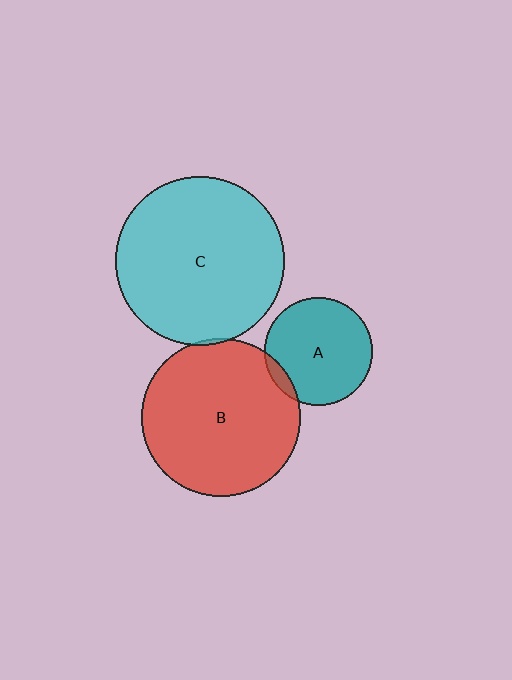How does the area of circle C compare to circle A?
Approximately 2.4 times.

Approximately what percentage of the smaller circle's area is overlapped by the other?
Approximately 5%.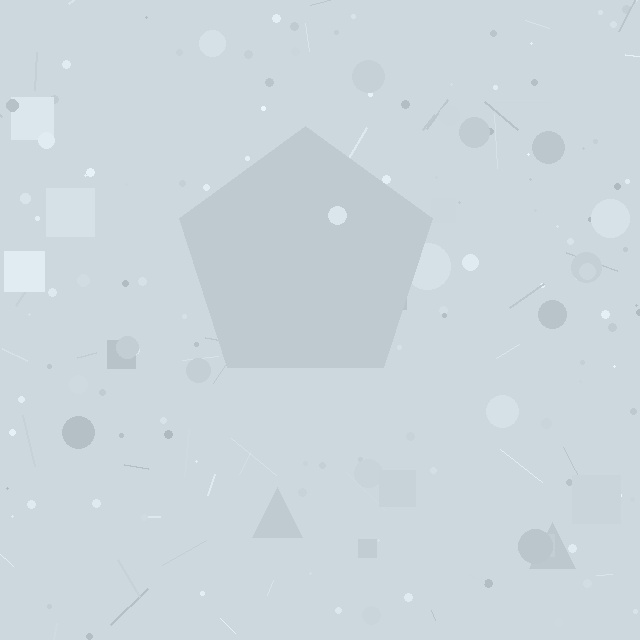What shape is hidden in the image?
A pentagon is hidden in the image.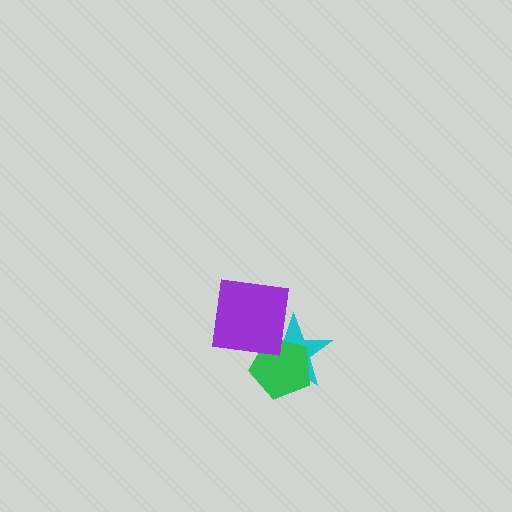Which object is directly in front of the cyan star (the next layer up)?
The green pentagon is directly in front of the cyan star.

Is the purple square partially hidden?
No, no other shape covers it.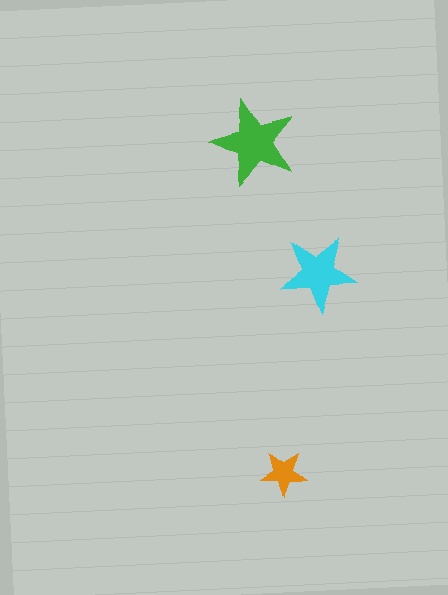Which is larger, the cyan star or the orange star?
The cyan one.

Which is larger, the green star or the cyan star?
The green one.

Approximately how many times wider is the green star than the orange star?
About 2 times wider.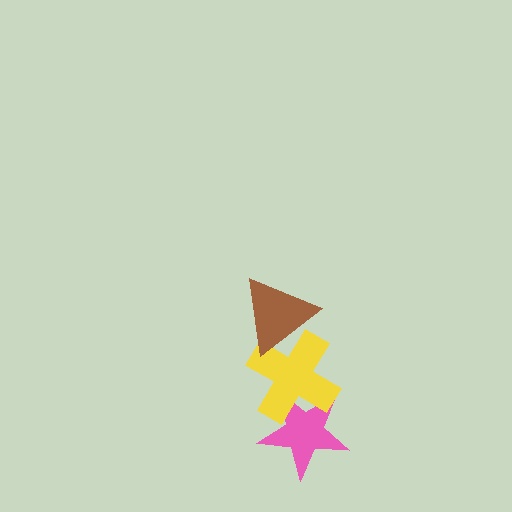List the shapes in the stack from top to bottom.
From top to bottom: the brown triangle, the yellow cross, the pink star.